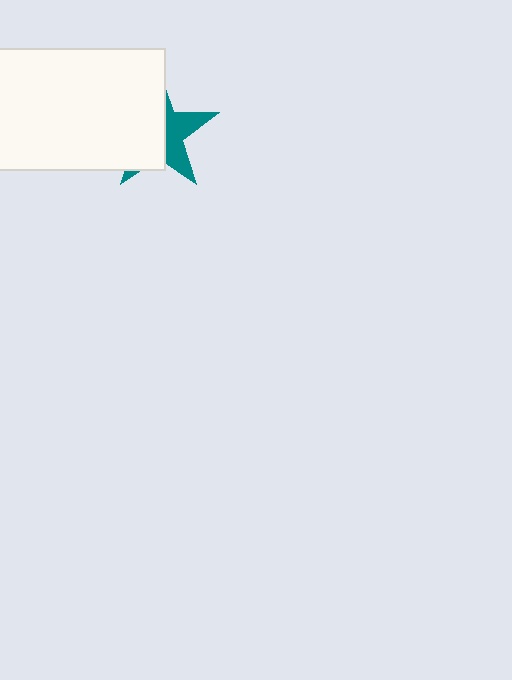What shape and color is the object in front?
The object in front is a white rectangle.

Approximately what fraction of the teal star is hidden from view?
Roughly 59% of the teal star is hidden behind the white rectangle.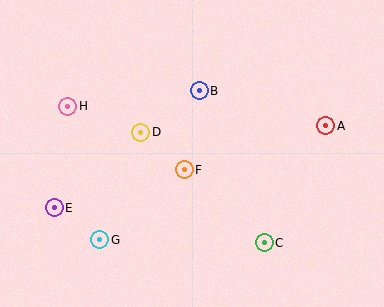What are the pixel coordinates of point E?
Point E is at (54, 208).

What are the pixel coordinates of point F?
Point F is at (184, 170).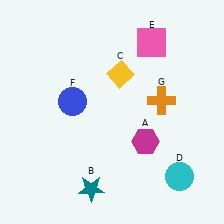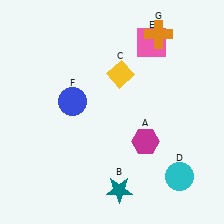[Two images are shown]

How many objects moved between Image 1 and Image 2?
2 objects moved between the two images.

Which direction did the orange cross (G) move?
The orange cross (G) moved up.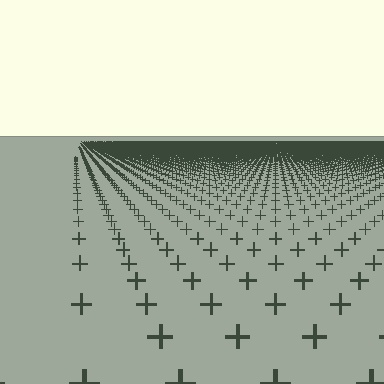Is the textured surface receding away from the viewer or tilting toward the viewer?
The surface is receding away from the viewer. Texture elements get smaller and denser toward the top.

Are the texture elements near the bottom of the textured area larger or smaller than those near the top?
Larger. Near the bottom, elements are closer to the viewer and appear at a bigger on-screen size.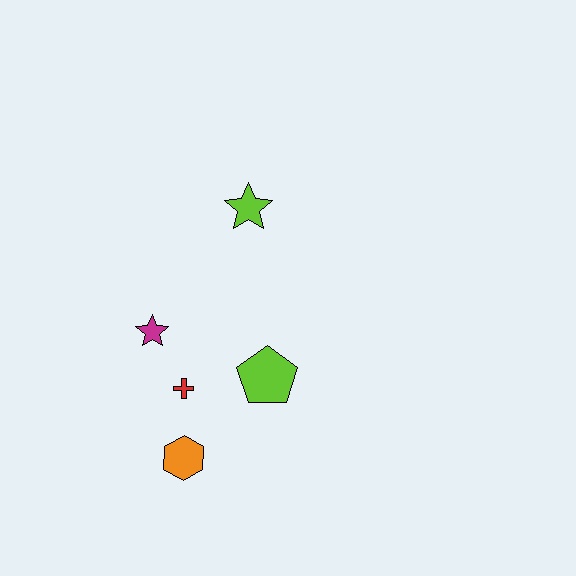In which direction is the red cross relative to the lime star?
The red cross is below the lime star.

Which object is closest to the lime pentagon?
The red cross is closest to the lime pentagon.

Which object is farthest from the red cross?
The lime star is farthest from the red cross.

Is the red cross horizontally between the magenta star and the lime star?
Yes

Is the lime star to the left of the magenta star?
No